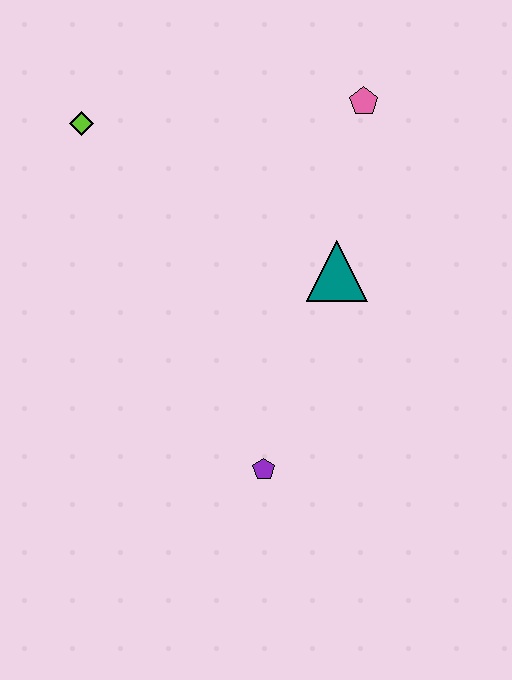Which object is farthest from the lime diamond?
The purple pentagon is farthest from the lime diamond.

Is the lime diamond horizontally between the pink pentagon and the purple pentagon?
No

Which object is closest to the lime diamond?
The pink pentagon is closest to the lime diamond.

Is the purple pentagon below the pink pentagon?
Yes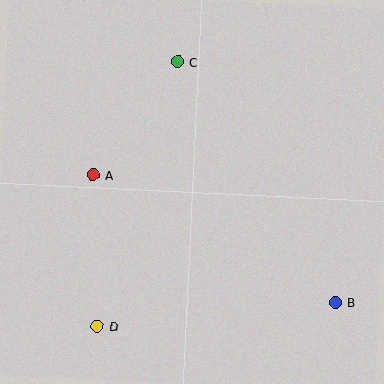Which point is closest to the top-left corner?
Point C is closest to the top-left corner.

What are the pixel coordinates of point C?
Point C is at (178, 62).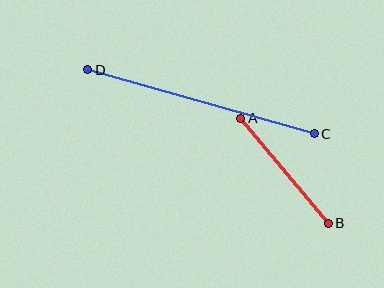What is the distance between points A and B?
The distance is approximately 137 pixels.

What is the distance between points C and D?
The distance is approximately 236 pixels.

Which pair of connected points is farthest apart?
Points C and D are farthest apart.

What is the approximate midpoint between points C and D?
The midpoint is at approximately (201, 102) pixels.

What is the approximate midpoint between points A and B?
The midpoint is at approximately (284, 171) pixels.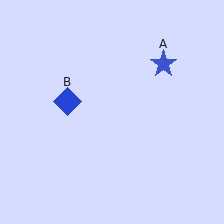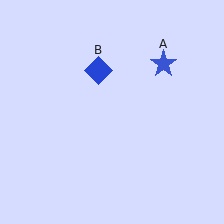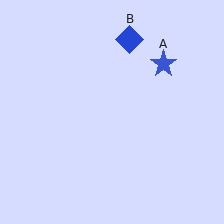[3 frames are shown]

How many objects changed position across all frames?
1 object changed position: blue diamond (object B).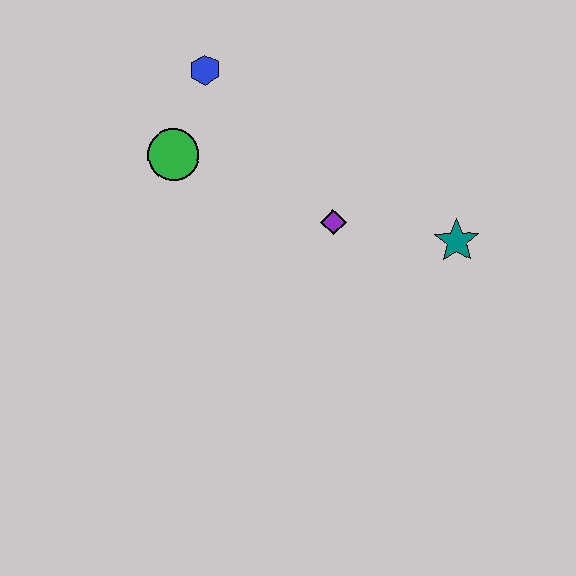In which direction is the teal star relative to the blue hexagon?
The teal star is to the right of the blue hexagon.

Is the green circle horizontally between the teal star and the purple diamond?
No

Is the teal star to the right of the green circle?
Yes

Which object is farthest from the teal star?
The blue hexagon is farthest from the teal star.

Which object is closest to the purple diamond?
The teal star is closest to the purple diamond.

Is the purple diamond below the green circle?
Yes